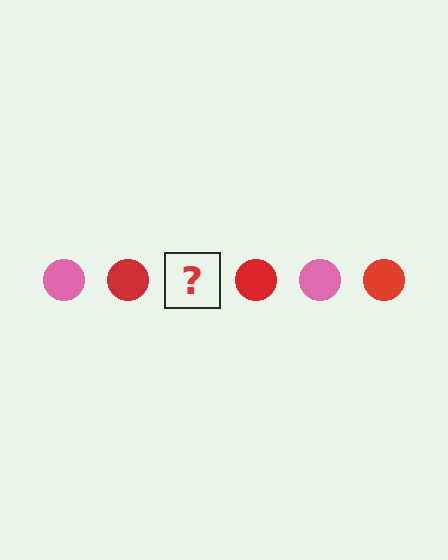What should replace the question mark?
The question mark should be replaced with a pink circle.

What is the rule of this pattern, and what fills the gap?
The rule is that the pattern cycles through pink, red circles. The gap should be filled with a pink circle.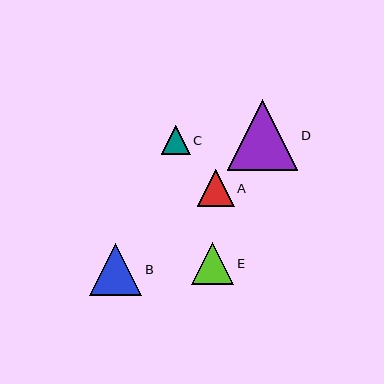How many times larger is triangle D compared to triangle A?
Triangle D is approximately 1.9 times the size of triangle A.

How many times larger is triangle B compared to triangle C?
Triangle B is approximately 1.8 times the size of triangle C.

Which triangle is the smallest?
Triangle C is the smallest with a size of approximately 29 pixels.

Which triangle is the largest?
Triangle D is the largest with a size of approximately 71 pixels.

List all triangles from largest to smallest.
From largest to smallest: D, B, E, A, C.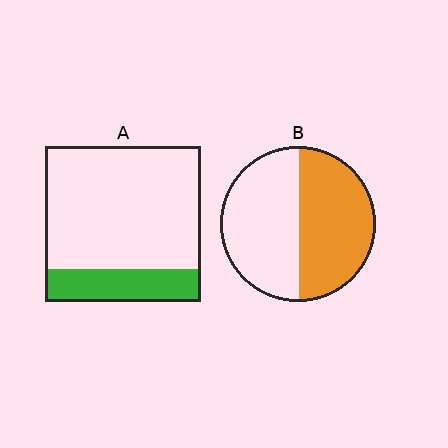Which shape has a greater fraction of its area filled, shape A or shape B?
Shape B.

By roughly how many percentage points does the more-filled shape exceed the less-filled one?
By roughly 30 percentage points (B over A).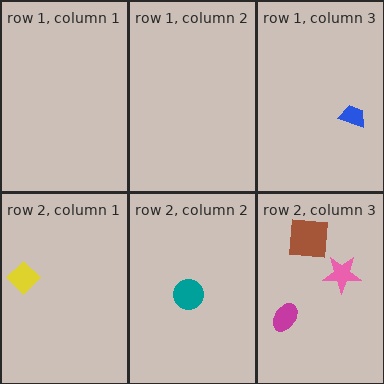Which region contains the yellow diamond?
The row 2, column 1 region.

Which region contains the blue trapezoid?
The row 1, column 3 region.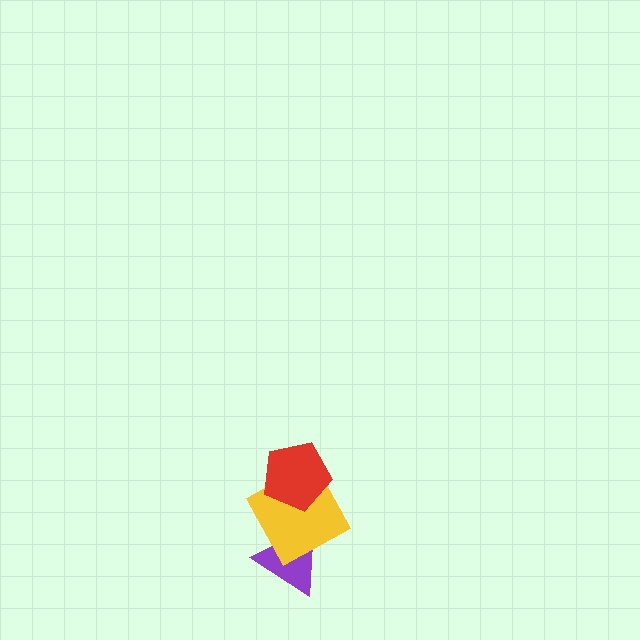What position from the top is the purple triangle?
The purple triangle is 3rd from the top.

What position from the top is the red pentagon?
The red pentagon is 1st from the top.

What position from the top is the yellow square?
The yellow square is 2nd from the top.